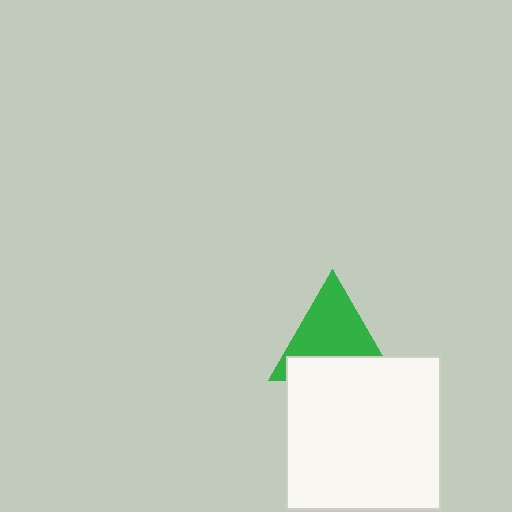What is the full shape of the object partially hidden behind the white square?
The partially hidden object is a green triangle.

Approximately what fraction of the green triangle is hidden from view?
Roughly 37% of the green triangle is hidden behind the white square.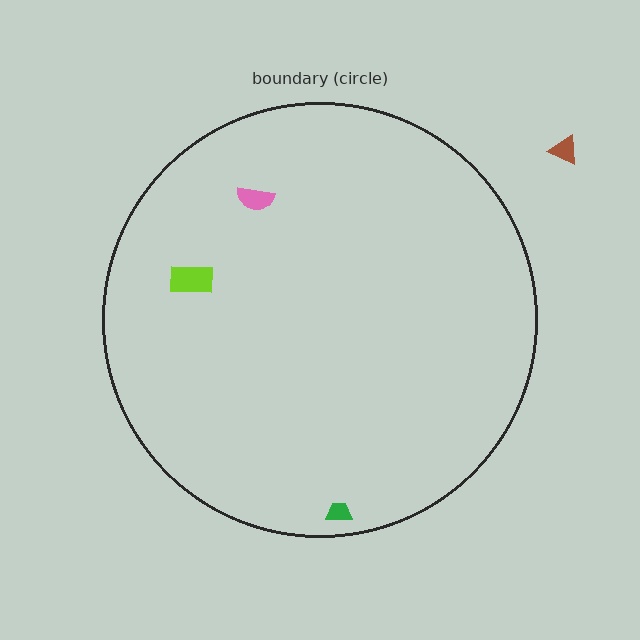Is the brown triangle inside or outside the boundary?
Outside.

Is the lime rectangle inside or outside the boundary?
Inside.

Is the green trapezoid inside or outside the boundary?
Inside.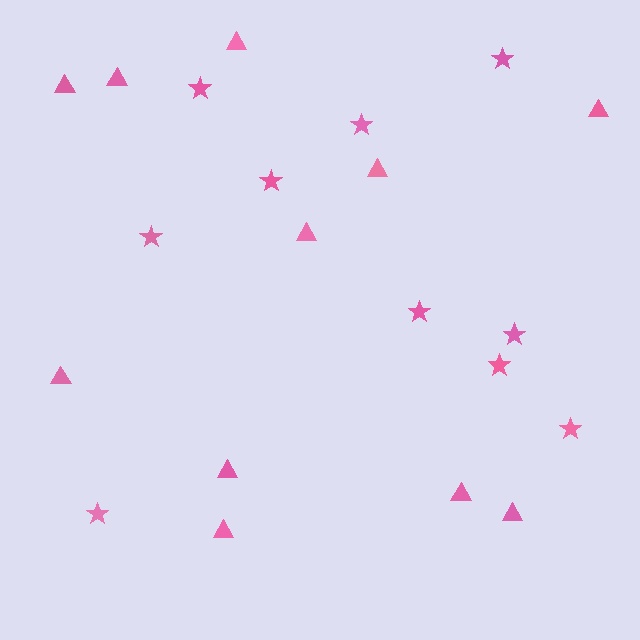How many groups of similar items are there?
There are 2 groups: one group of stars (10) and one group of triangles (11).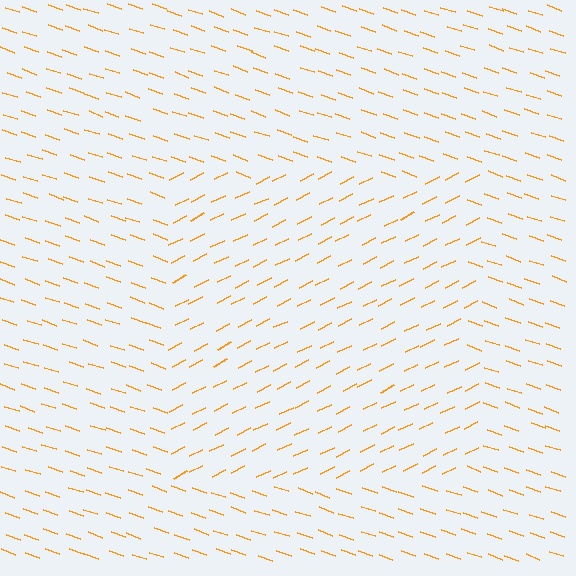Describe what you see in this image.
The image is filled with small orange line segments. A rectangle region in the image has lines oriented differently from the surrounding lines, creating a visible texture boundary.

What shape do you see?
I see a rectangle.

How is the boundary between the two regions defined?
The boundary is defined purely by a change in line orientation (approximately 45 degrees difference). All lines are the same color and thickness.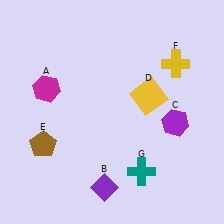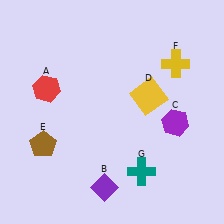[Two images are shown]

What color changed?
The hexagon (A) changed from magenta in Image 1 to red in Image 2.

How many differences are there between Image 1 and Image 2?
There is 1 difference between the two images.